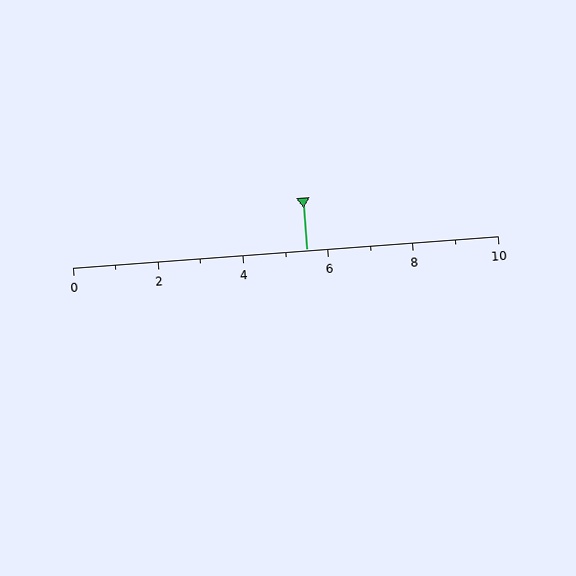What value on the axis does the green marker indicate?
The marker indicates approximately 5.5.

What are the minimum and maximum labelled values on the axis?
The axis runs from 0 to 10.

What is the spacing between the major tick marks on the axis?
The major ticks are spaced 2 apart.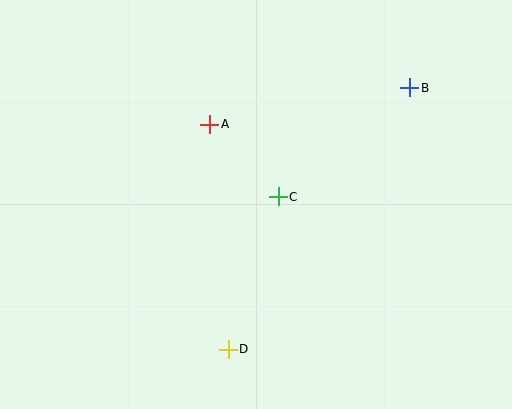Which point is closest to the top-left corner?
Point A is closest to the top-left corner.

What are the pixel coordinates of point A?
Point A is at (210, 124).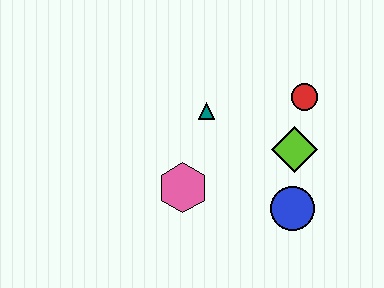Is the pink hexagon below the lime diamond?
Yes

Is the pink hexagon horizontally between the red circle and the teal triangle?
No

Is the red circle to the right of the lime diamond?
Yes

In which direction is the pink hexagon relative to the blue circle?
The pink hexagon is to the left of the blue circle.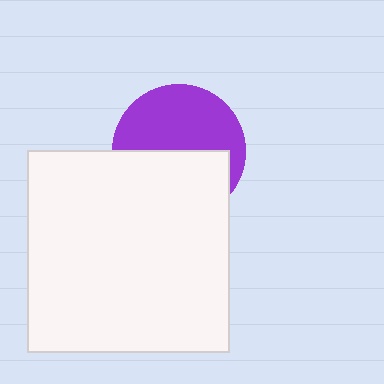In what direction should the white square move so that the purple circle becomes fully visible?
The white square should move down. That is the shortest direction to clear the overlap and leave the purple circle fully visible.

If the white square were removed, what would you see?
You would see the complete purple circle.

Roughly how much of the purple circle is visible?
About half of it is visible (roughly 52%).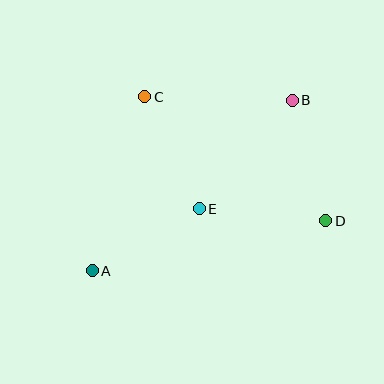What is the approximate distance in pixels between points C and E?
The distance between C and E is approximately 125 pixels.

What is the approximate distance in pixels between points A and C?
The distance between A and C is approximately 182 pixels.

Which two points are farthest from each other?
Points A and B are farthest from each other.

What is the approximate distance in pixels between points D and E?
The distance between D and E is approximately 127 pixels.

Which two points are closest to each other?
Points A and E are closest to each other.